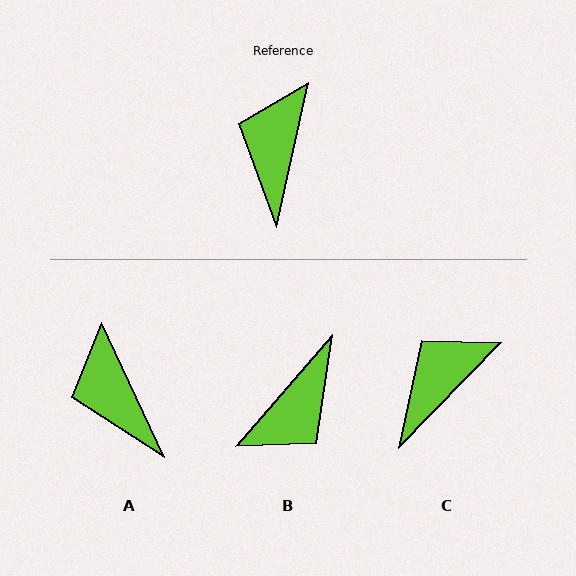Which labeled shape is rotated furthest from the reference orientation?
B, about 152 degrees away.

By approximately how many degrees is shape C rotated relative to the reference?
Approximately 32 degrees clockwise.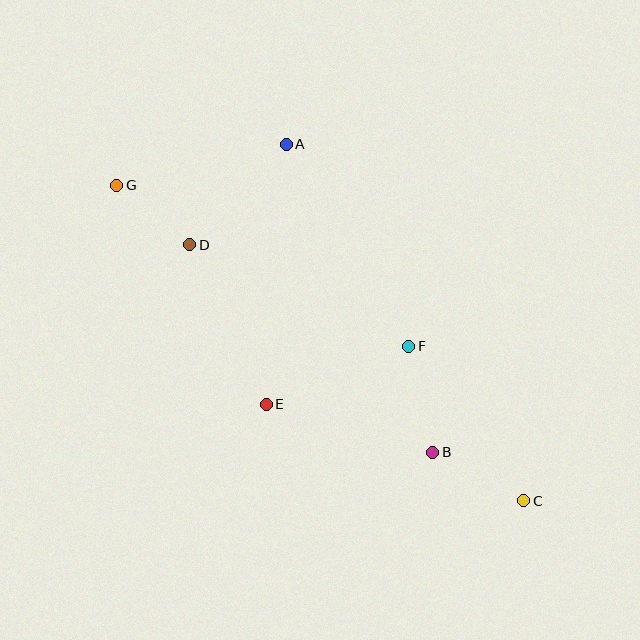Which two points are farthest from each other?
Points C and G are farthest from each other.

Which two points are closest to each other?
Points D and G are closest to each other.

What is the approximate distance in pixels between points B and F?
The distance between B and F is approximately 109 pixels.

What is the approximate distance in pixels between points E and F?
The distance between E and F is approximately 154 pixels.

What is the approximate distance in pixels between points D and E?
The distance between D and E is approximately 177 pixels.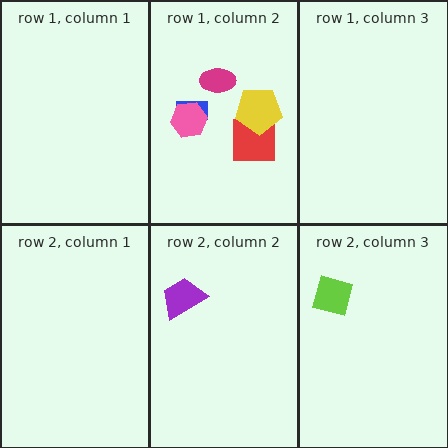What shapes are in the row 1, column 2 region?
The blue rectangle, the red square, the yellow pentagon, the magenta ellipse, the pink hexagon.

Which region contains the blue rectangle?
The row 1, column 2 region.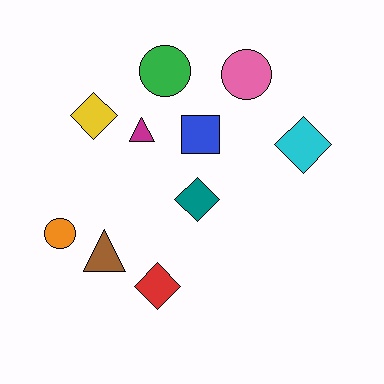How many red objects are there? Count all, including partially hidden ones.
There is 1 red object.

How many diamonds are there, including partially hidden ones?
There are 4 diamonds.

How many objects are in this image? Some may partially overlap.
There are 10 objects.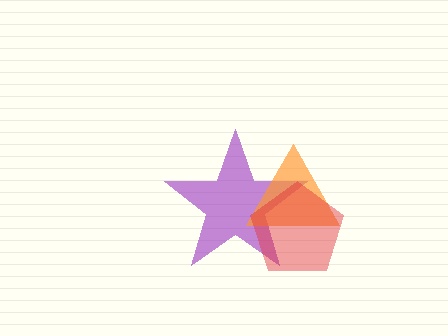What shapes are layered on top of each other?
The layered shapes are: a purple star, an orange triangle, a red pentagon.